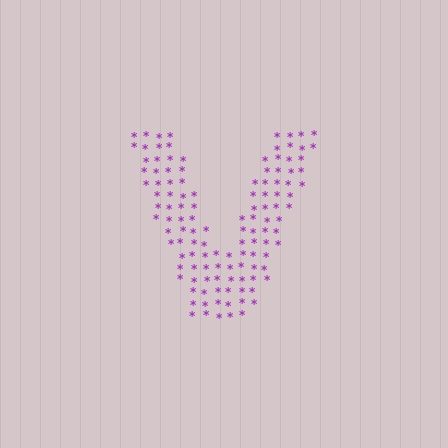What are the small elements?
The small elements are asterisks.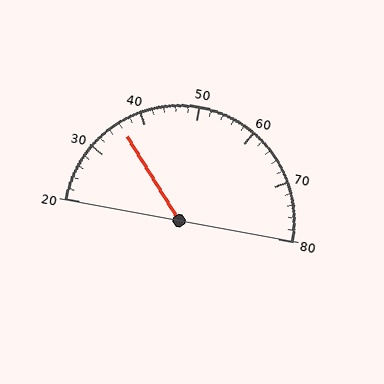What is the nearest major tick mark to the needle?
The nearest major tick mark is 40.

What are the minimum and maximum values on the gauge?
The gauge ranges from 20 to 80.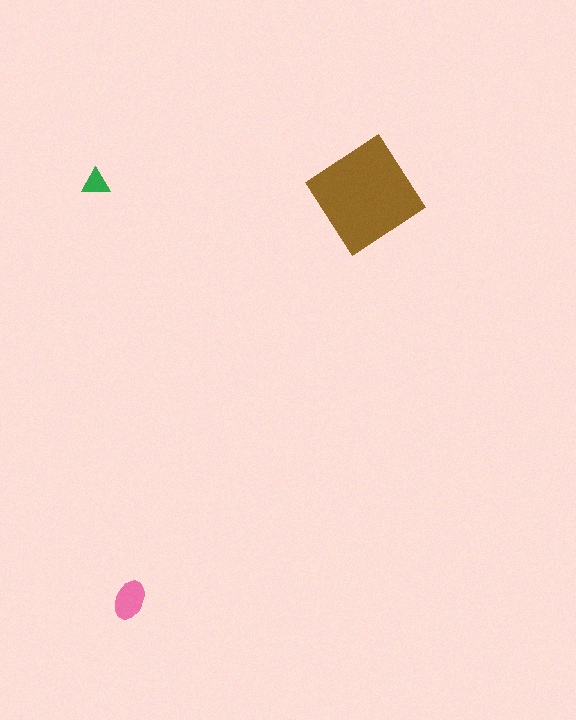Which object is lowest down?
The pink ellipse is bottommost.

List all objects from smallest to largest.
The green triangle, the pink ellipse, the brown diamond.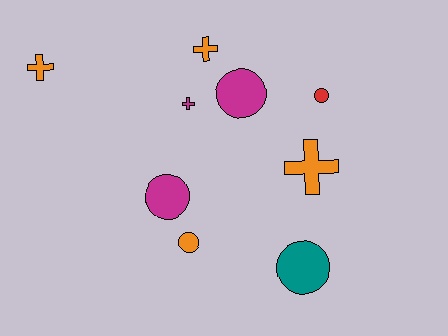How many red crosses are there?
There are no red crosses.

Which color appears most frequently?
Orange, with 4 objects.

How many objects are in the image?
There are 9 objects.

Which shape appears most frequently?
Circle, with 5 objects.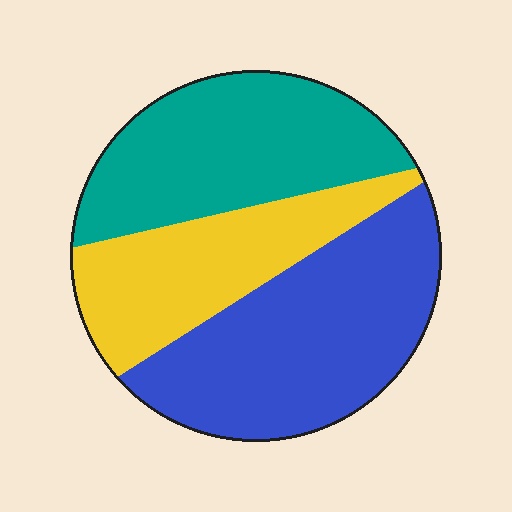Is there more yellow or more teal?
Teal.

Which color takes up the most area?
Blue, at roughly 40%.